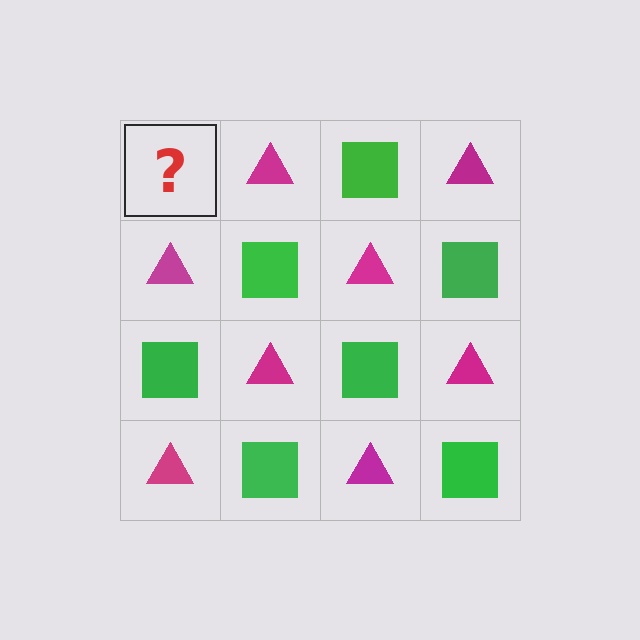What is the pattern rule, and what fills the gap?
The rule is that it alternates green square and magenta triangle in a checkerboard pattern. The gap should be filled with a green square.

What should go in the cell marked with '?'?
The missing cell should contain a green square.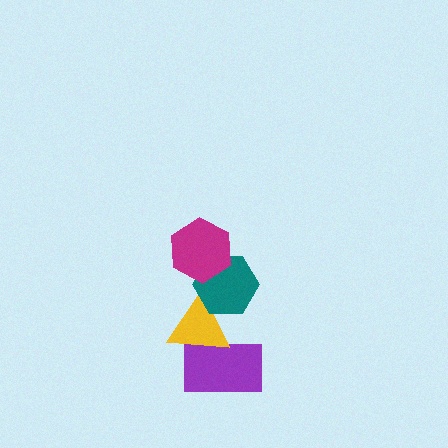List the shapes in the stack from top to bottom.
From top to bottom: the magenta hexagon, the teal hexagon, the yellow triangle, the purple rectangle.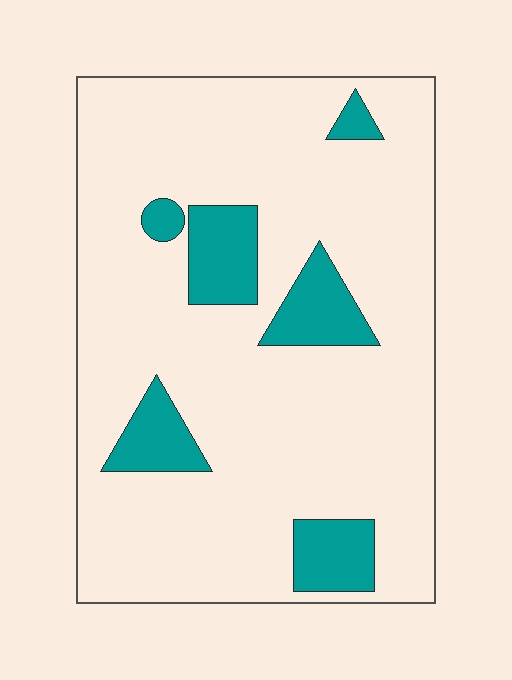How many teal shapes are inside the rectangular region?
6.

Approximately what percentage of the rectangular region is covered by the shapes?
Approximately 15%.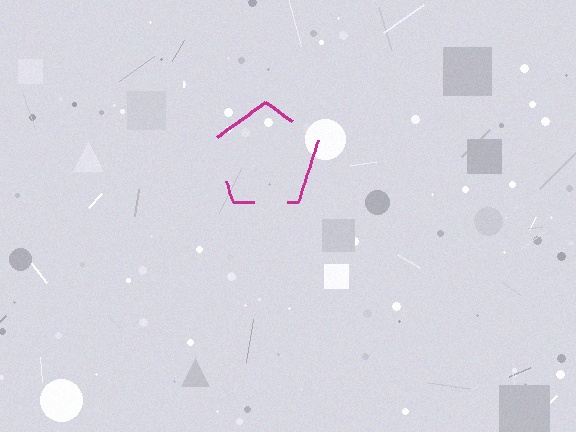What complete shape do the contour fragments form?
The contour fragments form a pentagon.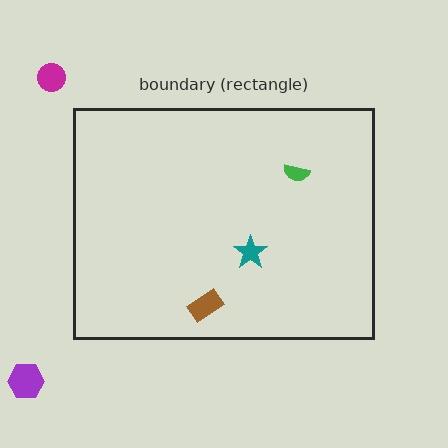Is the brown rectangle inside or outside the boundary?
Inside.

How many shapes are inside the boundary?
3 inside, 2 outside.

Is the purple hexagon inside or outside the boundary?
Outside.